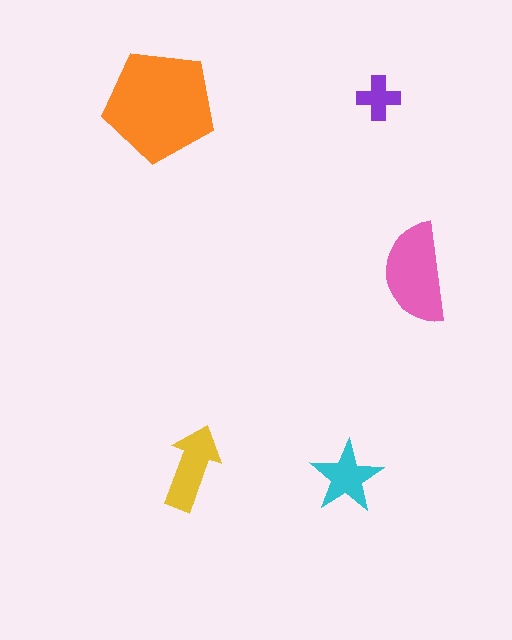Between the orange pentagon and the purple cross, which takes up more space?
The orange pentagon.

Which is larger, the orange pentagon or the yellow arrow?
The orange pentagon.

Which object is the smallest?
The purple cross.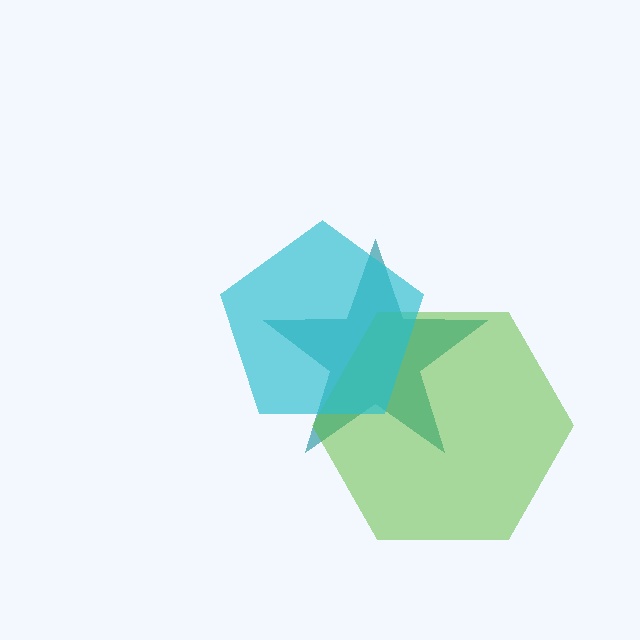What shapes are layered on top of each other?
The layered shapes are: a teal star, a lime hexagon, a cyan pentagon.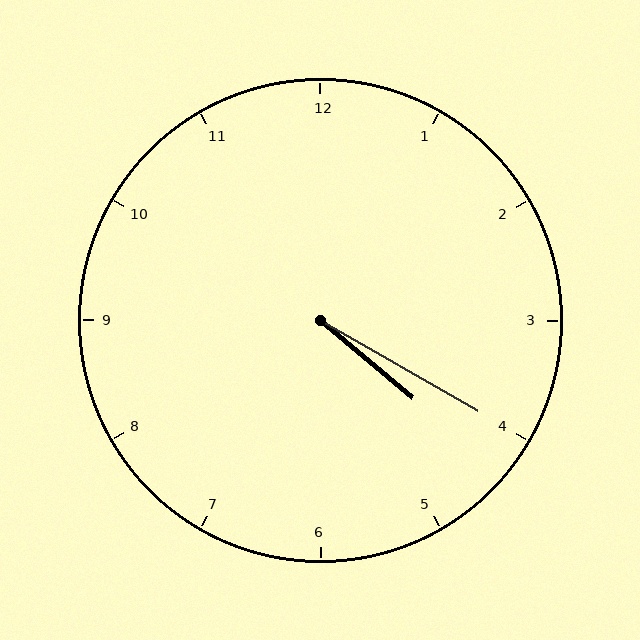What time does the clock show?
4:20.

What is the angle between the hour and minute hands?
Approximately 10 degrees.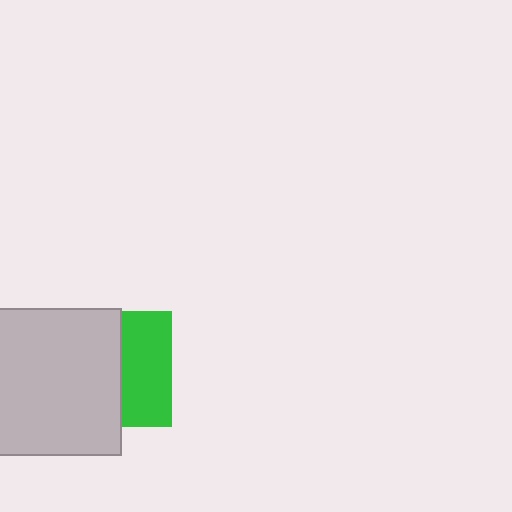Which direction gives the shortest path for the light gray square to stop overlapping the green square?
Moving left gives the shortest separation.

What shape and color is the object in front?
The object in front is a light gray square.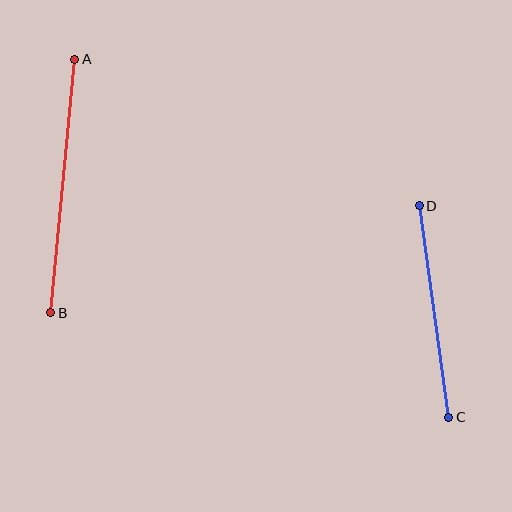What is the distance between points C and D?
The distance is approximately 213 pixels.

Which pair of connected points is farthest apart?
Points A and B are farthest apart.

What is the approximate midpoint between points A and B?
The midpoint is at approximately (63, 186) pixels.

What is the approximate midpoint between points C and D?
The midpoint is at approximately (434, 312) pixels.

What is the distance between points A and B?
The distance is approximately 255 pixels.